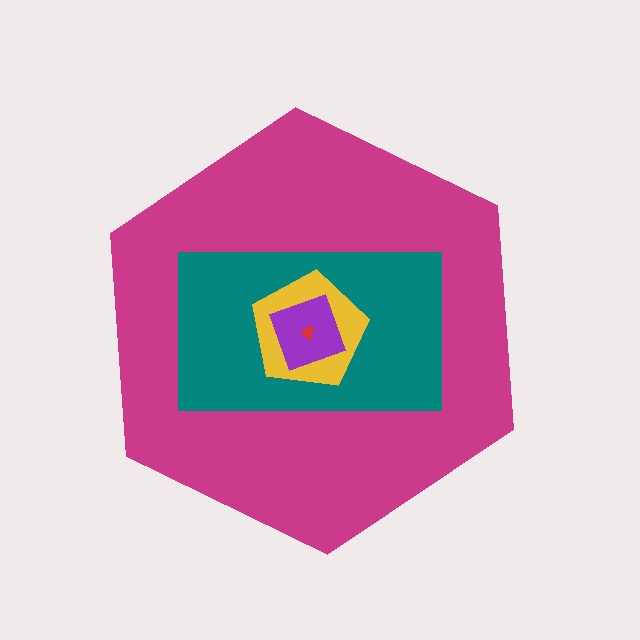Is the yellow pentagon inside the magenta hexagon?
Yes.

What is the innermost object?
The red trapezoid.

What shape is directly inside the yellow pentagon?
The purple square.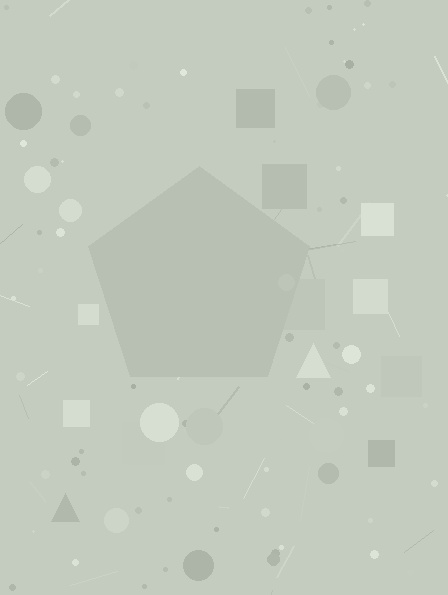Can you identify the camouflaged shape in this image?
The camouflaged shape is a pentagon.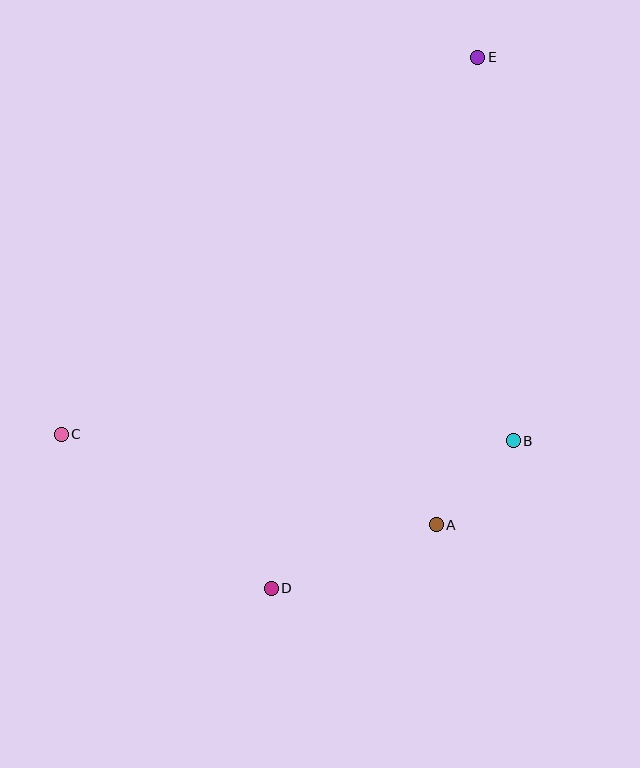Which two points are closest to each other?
Points A and B are closest to each other.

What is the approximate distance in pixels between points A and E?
The distance between A and E is approximately 469 pixels.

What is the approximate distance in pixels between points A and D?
The distance between A and D is approximately 177 pixels.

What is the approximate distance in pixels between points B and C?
The distance between B and C is approximately 452 pixels.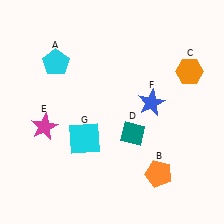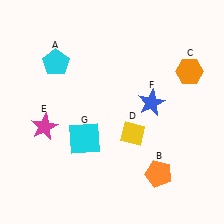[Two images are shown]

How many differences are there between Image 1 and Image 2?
There is 1 difference between the two images.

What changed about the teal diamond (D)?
In Image 1, D is teal. In Image 2, it changed to yellow.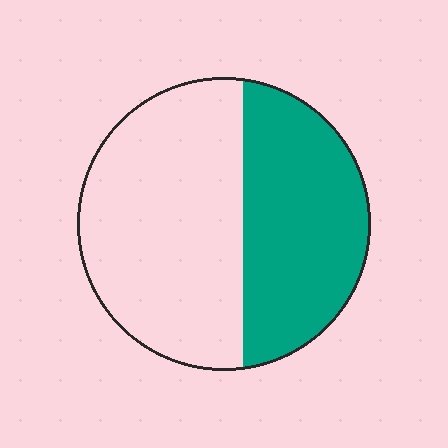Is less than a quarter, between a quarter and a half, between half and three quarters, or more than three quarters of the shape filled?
Between a quarter and a half.